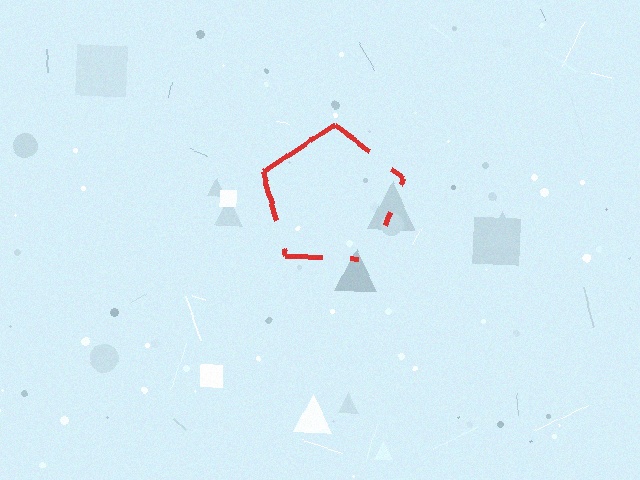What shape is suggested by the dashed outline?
The dashed outline suggests a pentagon.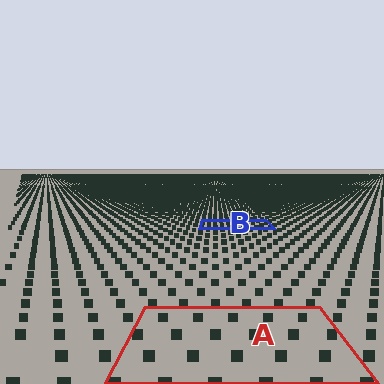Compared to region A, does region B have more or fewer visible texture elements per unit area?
Region B has more texture elements per unit area — they are packed more densely because it is farther away.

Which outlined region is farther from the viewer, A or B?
Region B is farther from the viewer — the texture elements inside it appear smaller and more densely packed.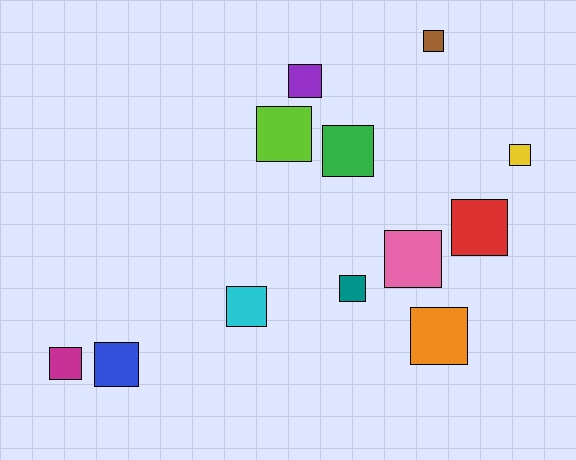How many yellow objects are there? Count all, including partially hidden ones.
There is 1 yellow object.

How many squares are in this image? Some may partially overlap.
There are 12 squares.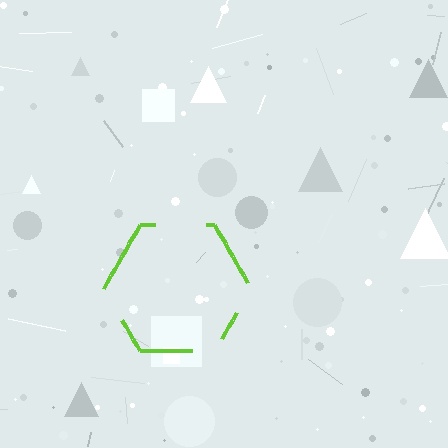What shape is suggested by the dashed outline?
The dashed outline suggests a hexagon.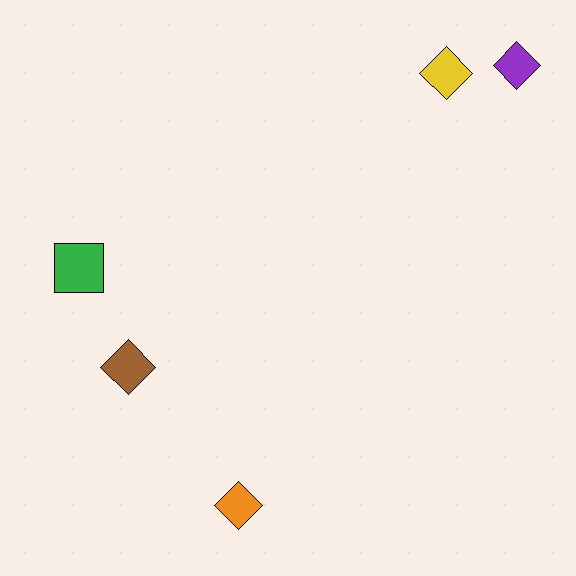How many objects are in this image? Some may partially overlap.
There are 5 objects.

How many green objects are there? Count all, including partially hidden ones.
There is 1 green object.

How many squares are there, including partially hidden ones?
There is 1 square.